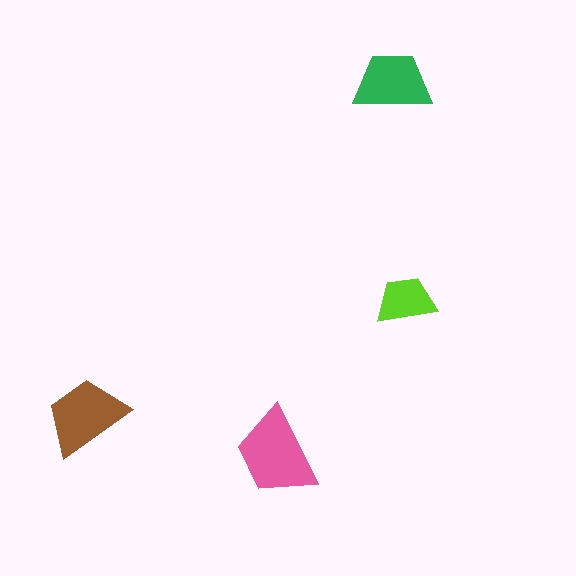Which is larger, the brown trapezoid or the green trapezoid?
The brown one.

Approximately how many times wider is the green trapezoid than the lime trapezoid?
About 1.5 times wider.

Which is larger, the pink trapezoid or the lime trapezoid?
The pink one.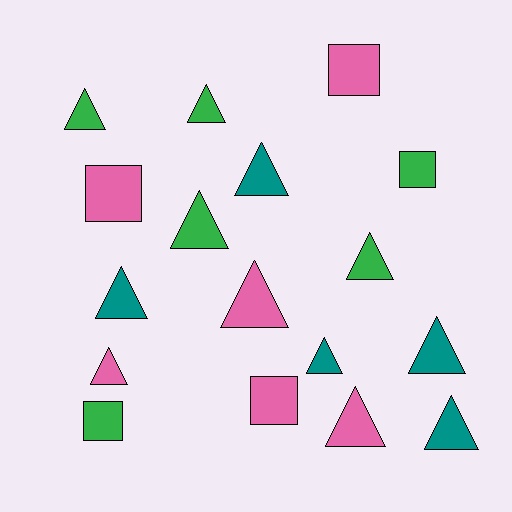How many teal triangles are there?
There are 5 teal triangles.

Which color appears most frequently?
Green, with 6 objects.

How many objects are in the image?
There are 17 objects.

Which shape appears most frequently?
Triangle, with 12 objects.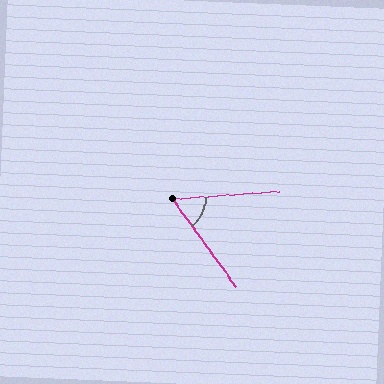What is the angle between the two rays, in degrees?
Approximately 58 degrees.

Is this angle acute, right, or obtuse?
It is acute.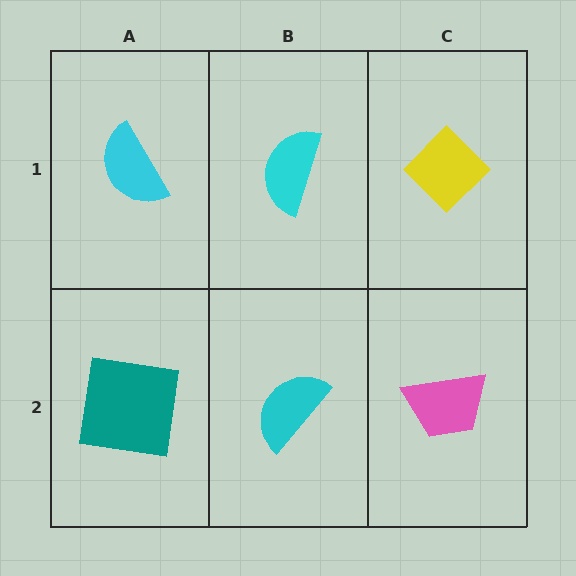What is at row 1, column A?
A cyan semicircle.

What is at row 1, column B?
A cyan semicircle.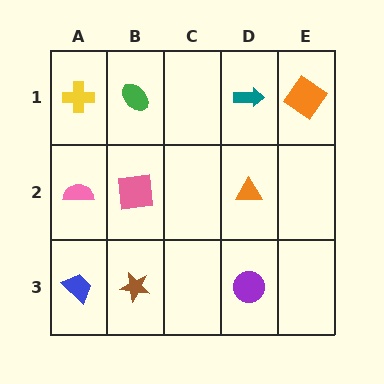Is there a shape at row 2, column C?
No, that cell is empty.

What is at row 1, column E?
An orange diamond.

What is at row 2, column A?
A pink semicircle.